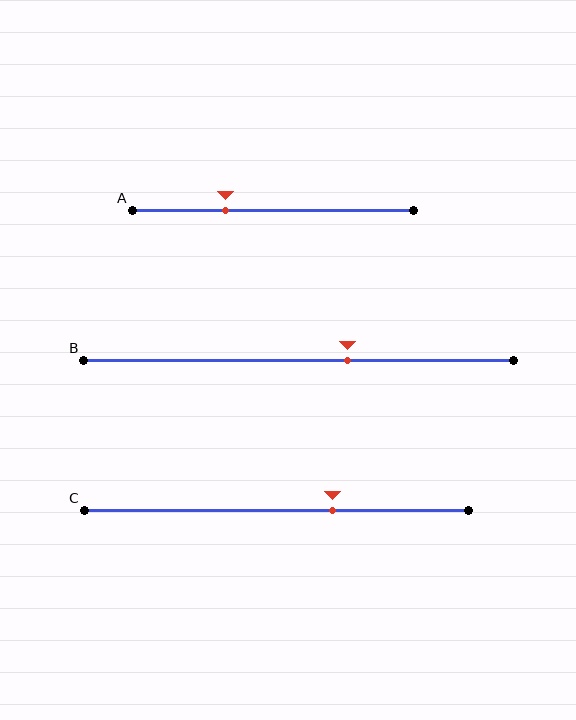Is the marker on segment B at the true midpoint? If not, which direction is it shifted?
No, the marker on segment B is shifted to the right by about 11% of the segment length.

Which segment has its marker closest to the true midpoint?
Segment B has its marker closest to the true midpoint.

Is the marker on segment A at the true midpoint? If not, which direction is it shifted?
No, the marker on segment A is shifted to the left by about 17% of the segment length.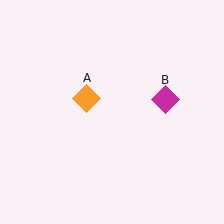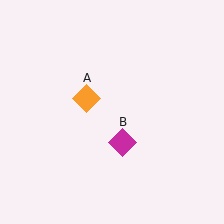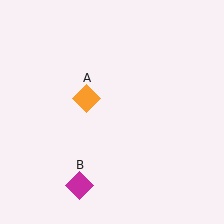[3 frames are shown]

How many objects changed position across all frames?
1 object changed position: magenta diamond (object B).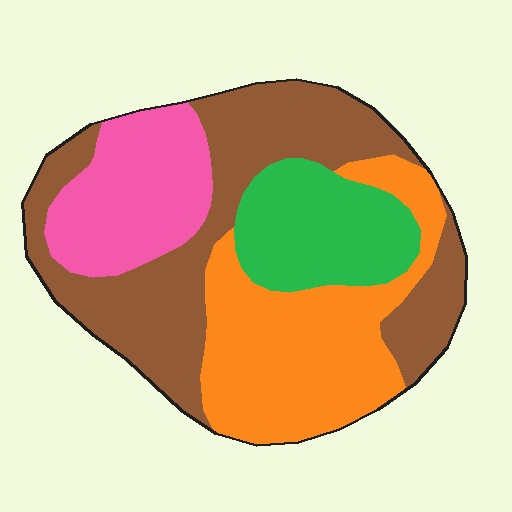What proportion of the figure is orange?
Orange takes up about one quarter (1/4) of the figure.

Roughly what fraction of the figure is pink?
Pink covers 18% of the figure.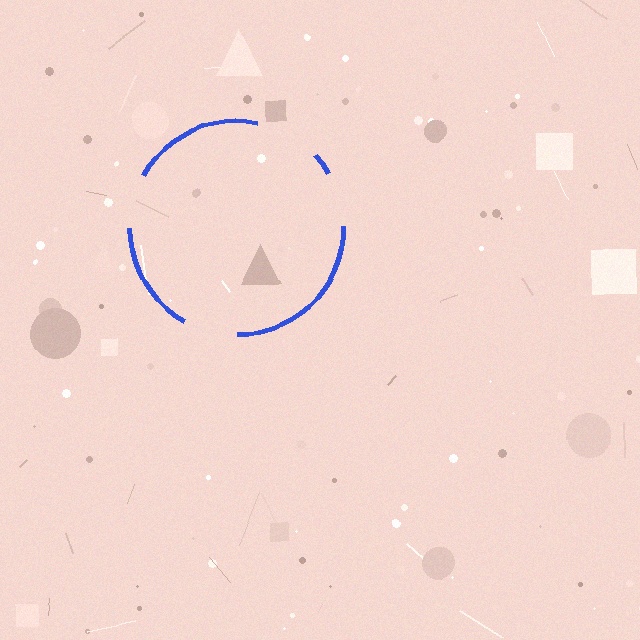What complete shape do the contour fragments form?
The contour fragments form a circle.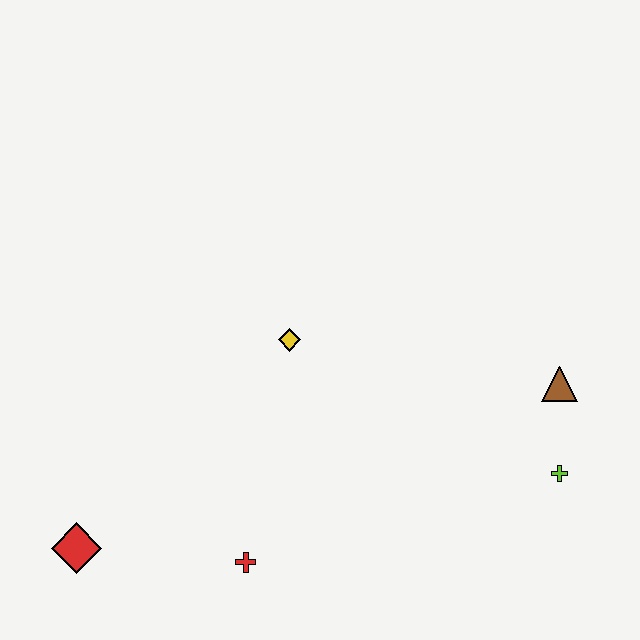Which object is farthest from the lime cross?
The red diamond is farthest from the lime cross.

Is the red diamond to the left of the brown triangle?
Yes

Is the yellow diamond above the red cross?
Yes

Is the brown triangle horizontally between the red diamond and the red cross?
No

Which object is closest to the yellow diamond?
The red cross is closest to the yellow diamond.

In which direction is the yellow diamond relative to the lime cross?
The yellow diamond is to the left of the lime cross.